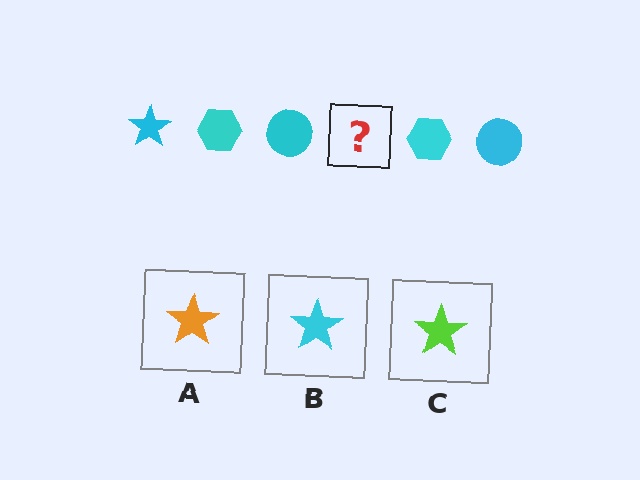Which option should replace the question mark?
Option B.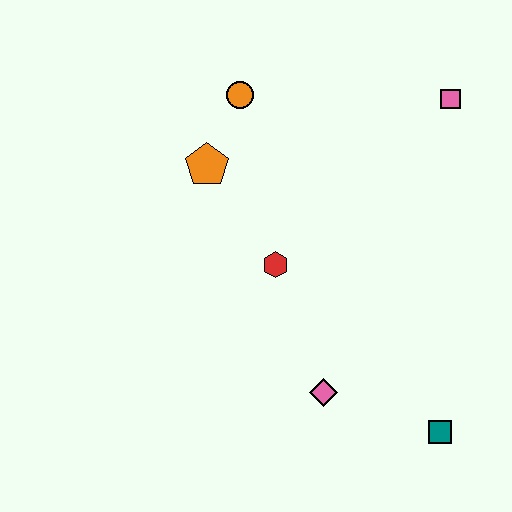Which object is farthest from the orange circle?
The teal square is farthest from the orange circle.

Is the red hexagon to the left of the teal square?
Yes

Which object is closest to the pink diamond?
The teal square is closest to the pink diamond.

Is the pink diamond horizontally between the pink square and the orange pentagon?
Yes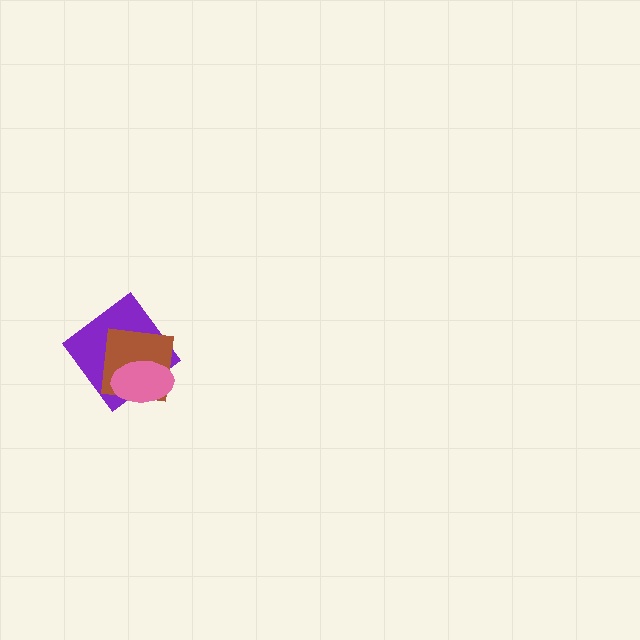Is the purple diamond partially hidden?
Yes, it is partially covered by another shape.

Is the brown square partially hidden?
Yes, it is partially covered by another shape.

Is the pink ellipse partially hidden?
No, no other shape covers it.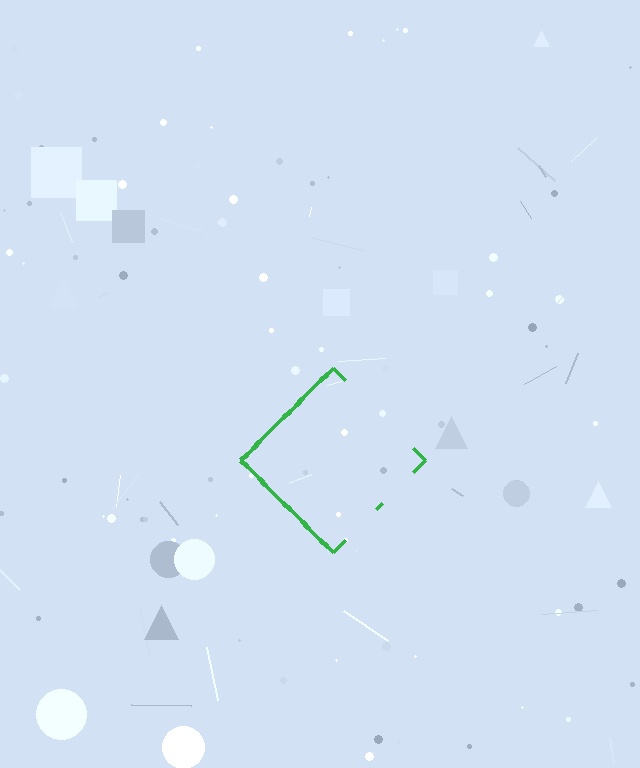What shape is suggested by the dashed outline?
The dashed outline suggests a diamond.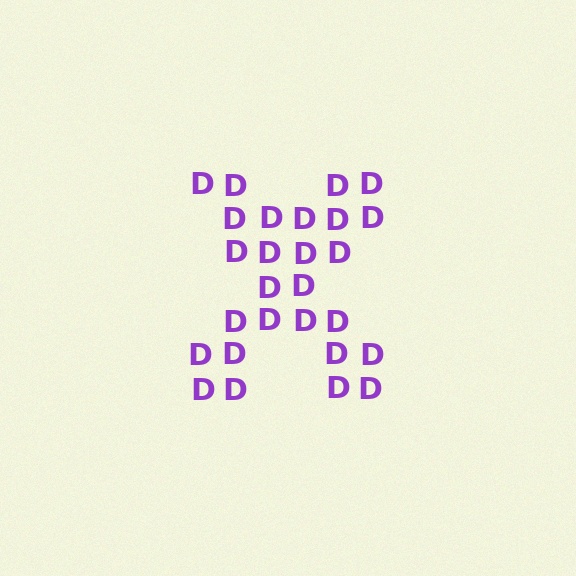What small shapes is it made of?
It is made of small letter D's.